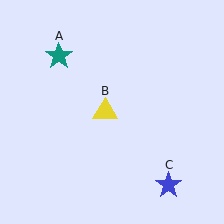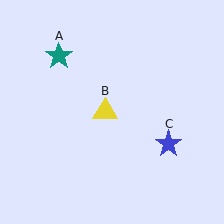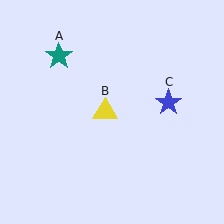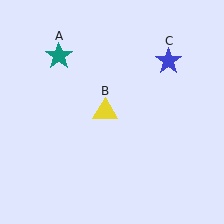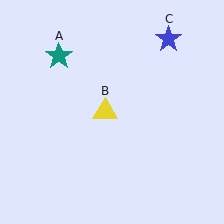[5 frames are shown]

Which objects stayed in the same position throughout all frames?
Teal star (object A) and yellow triangle (object B) remained stationary.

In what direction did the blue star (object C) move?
The blue star (object C) moved up.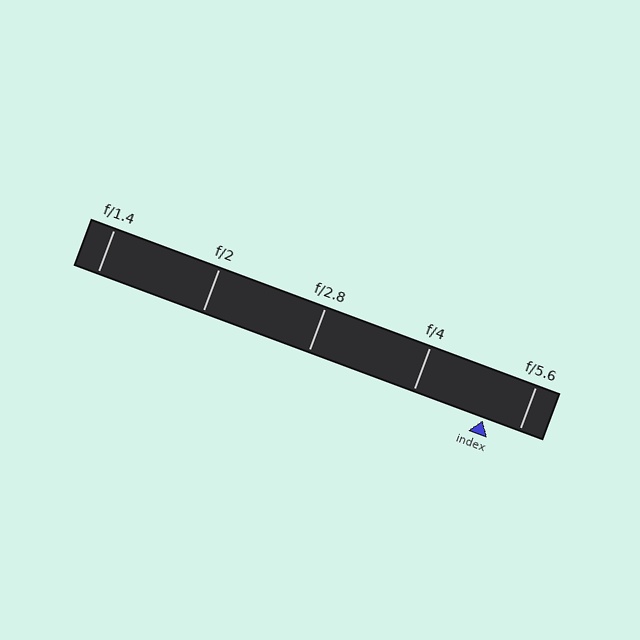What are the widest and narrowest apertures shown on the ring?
The widest aperture shown is f/1.4 and the narrowest is f/5.6.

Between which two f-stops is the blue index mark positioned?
The index mark is between f/4 and f/5.6.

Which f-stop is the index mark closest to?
The index mark is closest to f/5.6.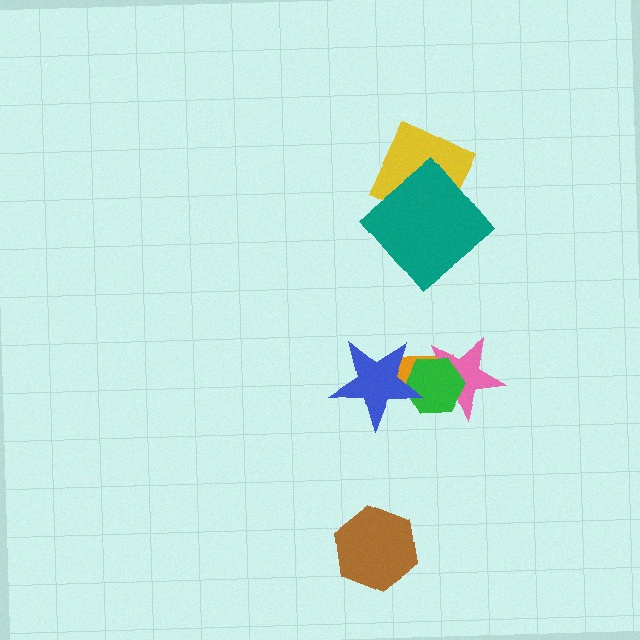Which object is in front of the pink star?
The green hexagon is in front of the pink star.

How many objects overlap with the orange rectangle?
3 objects overlap with the orange rectangle.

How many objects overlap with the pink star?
2 objects overlap with the pink star.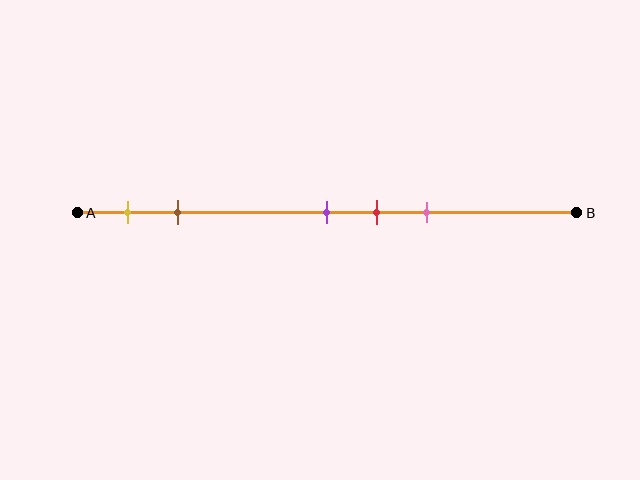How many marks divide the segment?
There are 5 marks dividing the segment.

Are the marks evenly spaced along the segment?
No, the marks are not evenly spaced.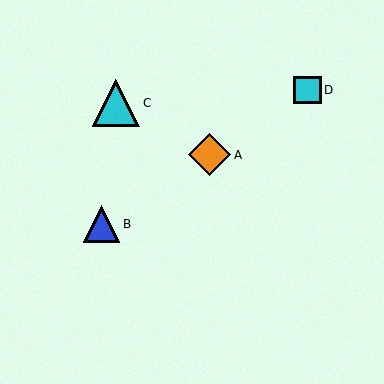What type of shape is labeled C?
Shape C is a cyan triangle.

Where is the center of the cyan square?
The center of the cyan square is at (308, 90).